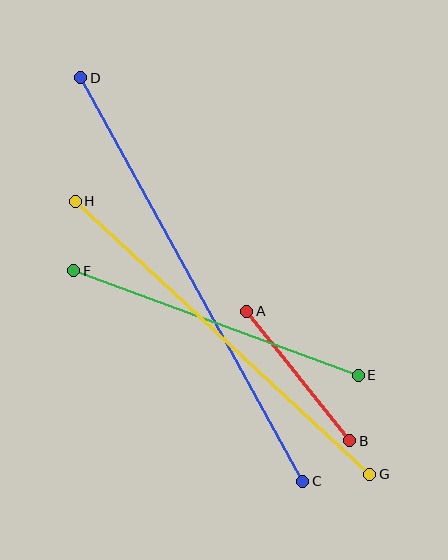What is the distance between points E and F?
The distance is approximately 303 pixels.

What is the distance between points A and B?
The distance is approximately 166 pixels.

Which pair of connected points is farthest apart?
Points C and D are farthest apart.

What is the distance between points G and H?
The distance is approximately 402 pixels.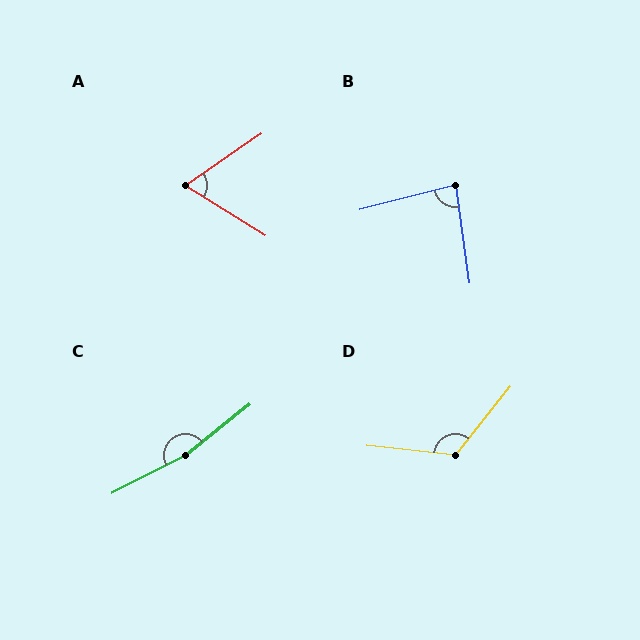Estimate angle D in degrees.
Approximately 123 degrees.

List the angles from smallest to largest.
A (67°), B (83°), D (123°), C (169°).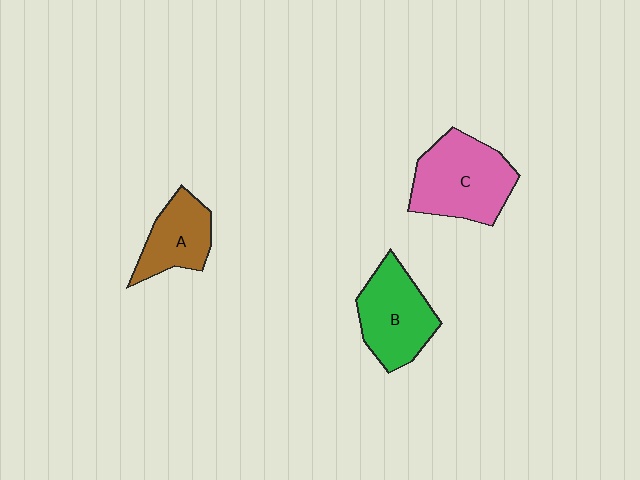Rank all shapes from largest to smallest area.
From largest to smallest: C (pink), B (green), A (brown).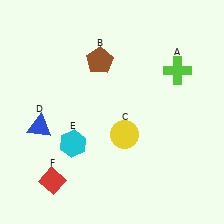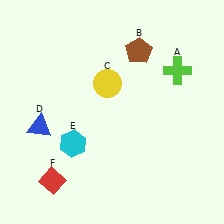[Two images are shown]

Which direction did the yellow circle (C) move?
The yellow circle (C) moved up.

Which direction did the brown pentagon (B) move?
The brown pentagon (B) moved right.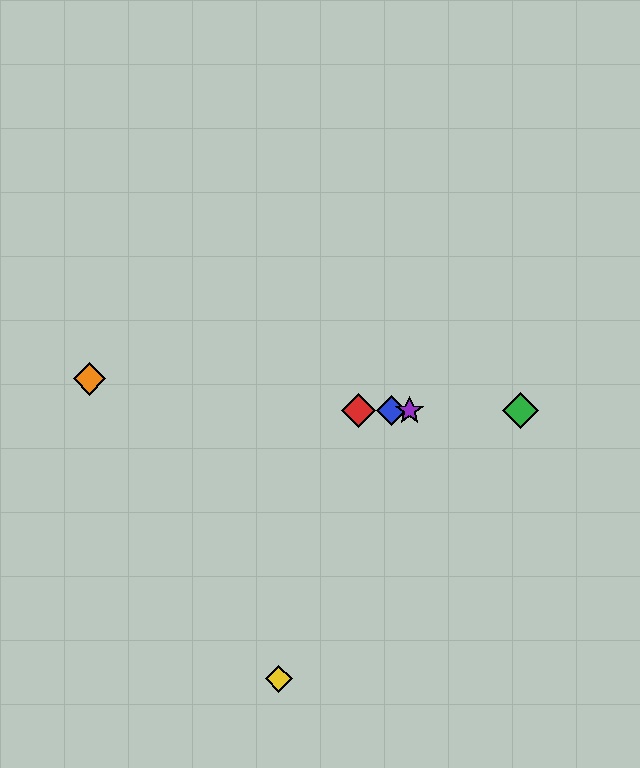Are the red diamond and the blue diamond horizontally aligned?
Yes, both are at y≈411.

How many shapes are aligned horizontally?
4 shapes (the red diamond, the blue diamond, the green diamond, the purple star) are aligned horizontally.